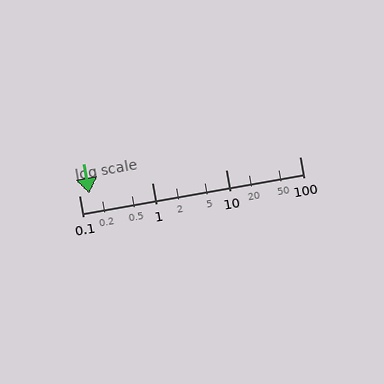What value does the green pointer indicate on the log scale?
The pointer indicates approximately 0.14.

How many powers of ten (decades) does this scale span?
The scale spans 3 decades, from 0.1 to 100.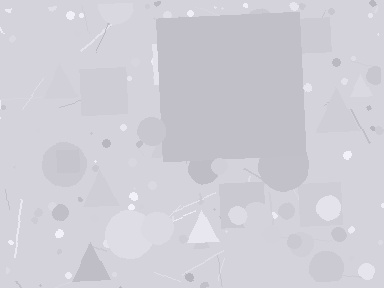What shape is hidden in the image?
A square is hidden in the image.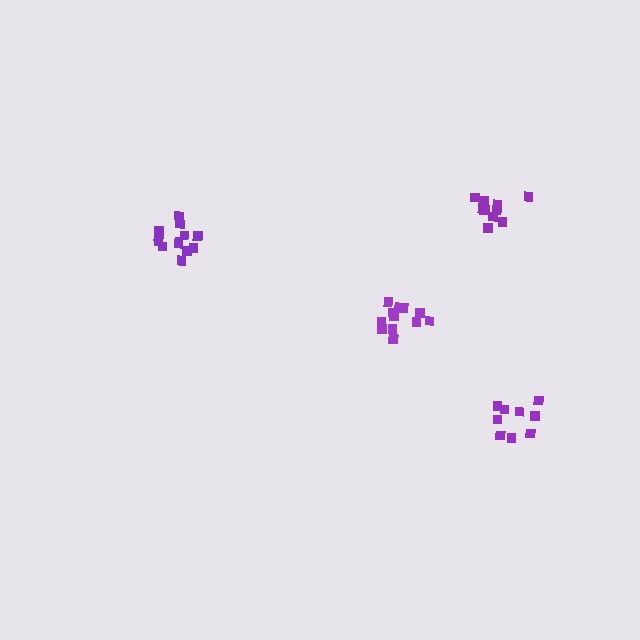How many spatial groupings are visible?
There are 4 spatial groupings.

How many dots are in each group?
Group 1: 9 dots, Group 2: 13 dots, Group 3: 13 dots, Group 4: 10 dots (45 total).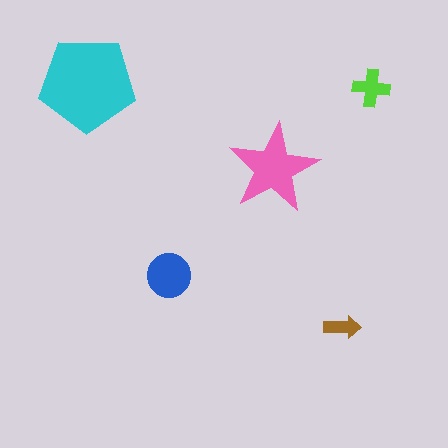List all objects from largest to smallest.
The cyan pentagon, the pink star, the blue circle, the lime cross, the brown arrow.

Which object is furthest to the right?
The lime cross is rightmost.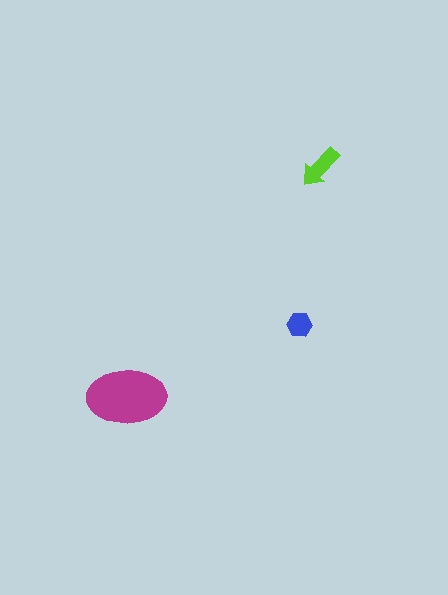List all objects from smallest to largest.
The blue hexagon, the lime arrow, the magenta ellipse.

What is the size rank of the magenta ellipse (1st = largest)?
1st.